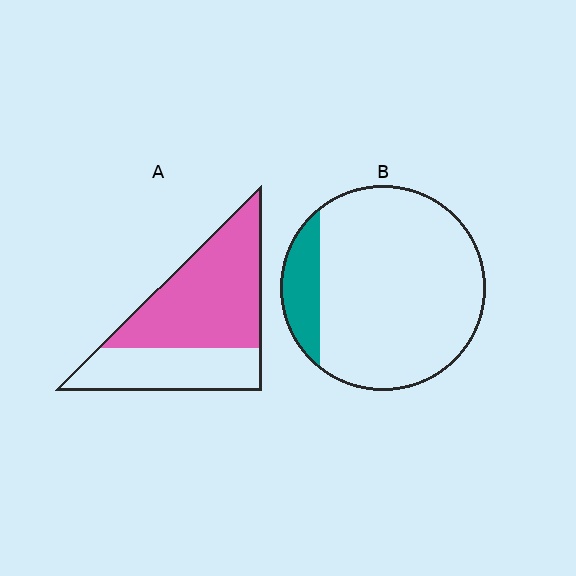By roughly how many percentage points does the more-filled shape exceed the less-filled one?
By roughly 50 percentage points (A over B).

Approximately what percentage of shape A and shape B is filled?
A is approximately 65% and B is approximately 15%.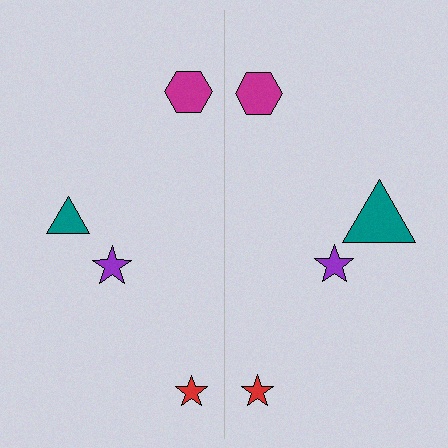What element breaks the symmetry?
The teal triangle on the right side has a different size than its mirror counterpart.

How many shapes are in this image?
There are 8 shapes in this image.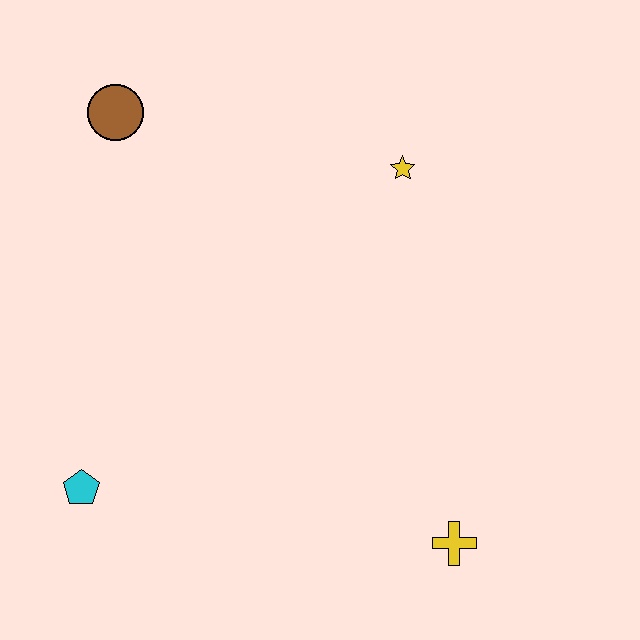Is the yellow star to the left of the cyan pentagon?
No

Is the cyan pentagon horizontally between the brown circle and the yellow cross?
No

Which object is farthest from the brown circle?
The yellow cross is farthest from the brown circle.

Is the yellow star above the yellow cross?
Yes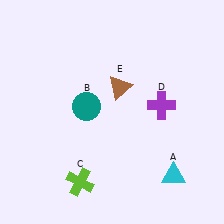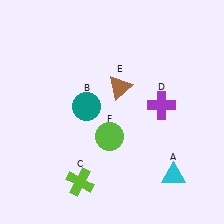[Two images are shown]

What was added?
A lime circle (F) was added in Image 2.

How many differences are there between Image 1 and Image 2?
There is 1 difference between the two images.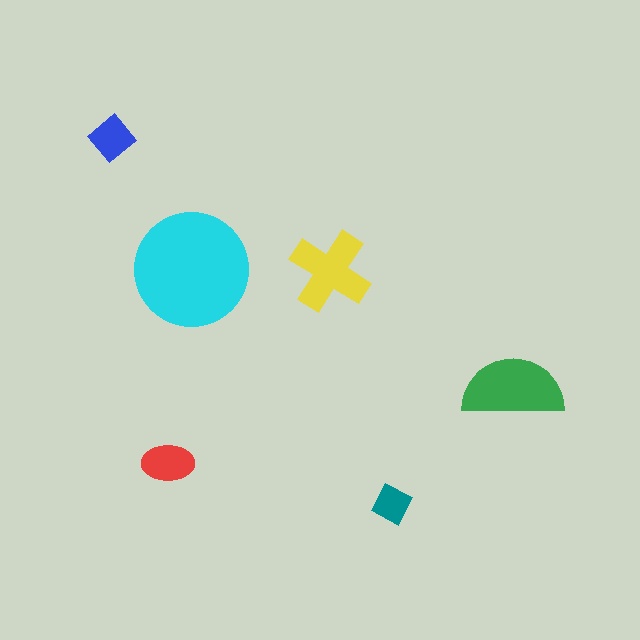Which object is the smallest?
The teal square.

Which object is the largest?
The cyan circle.